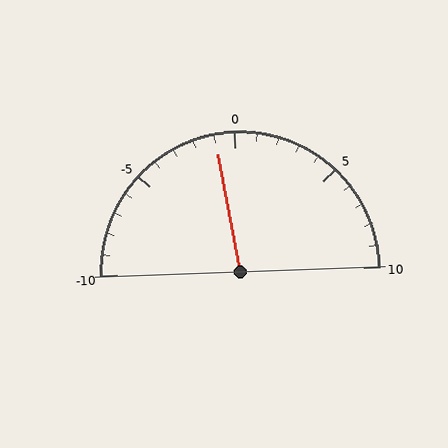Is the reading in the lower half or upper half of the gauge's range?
The reading is in the lower half of the range (-10 to 10).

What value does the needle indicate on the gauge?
The needle indicates approximately -1.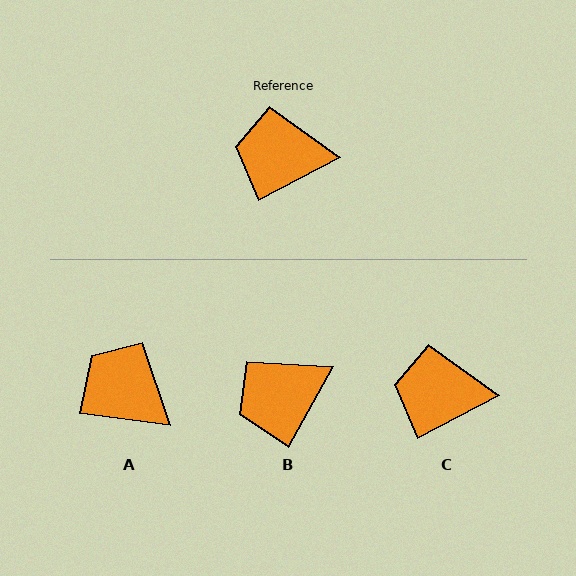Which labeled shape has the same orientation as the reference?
C.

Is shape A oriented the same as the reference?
No, it is off by about 35 degrees.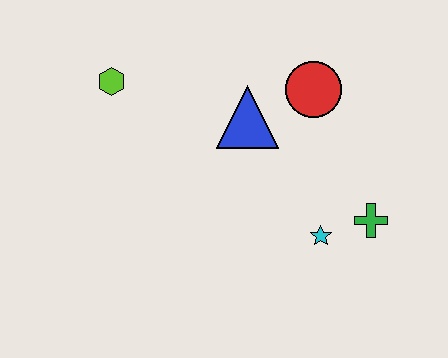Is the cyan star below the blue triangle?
Yes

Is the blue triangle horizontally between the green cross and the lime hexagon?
Yes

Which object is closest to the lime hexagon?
The blue triangle is closest to the lime hexagon.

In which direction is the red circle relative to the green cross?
The red circle is above the green cross.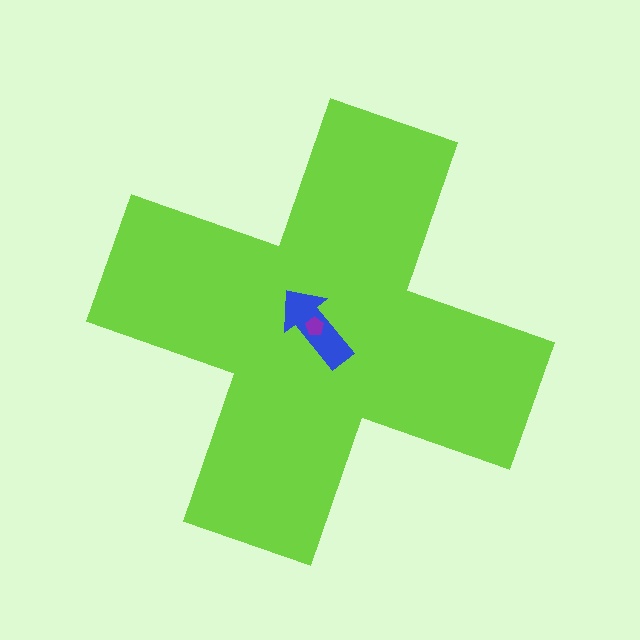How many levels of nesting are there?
3.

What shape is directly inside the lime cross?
The blue arrow.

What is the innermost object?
The purple pentagon.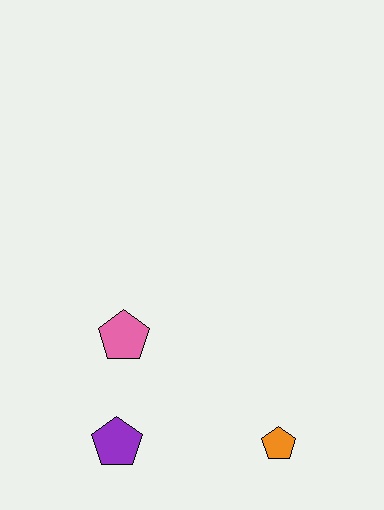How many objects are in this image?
There are 3 objects.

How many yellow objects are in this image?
There are no yellow objects.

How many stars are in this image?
There are no stars.